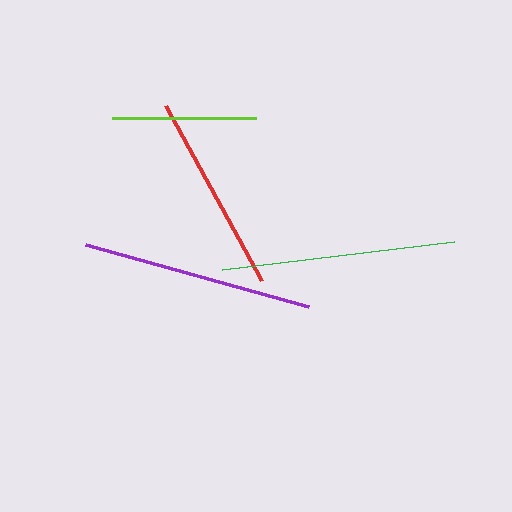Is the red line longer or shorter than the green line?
The green line is longer than the red line.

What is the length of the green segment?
The green segment is approximately 234 pixels long.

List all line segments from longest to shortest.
From longest to shortest: green, purple, red, lime.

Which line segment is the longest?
The green line is the longest at approximately 234 pixels.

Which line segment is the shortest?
The lime line is the shortest at approximately 145 pixels.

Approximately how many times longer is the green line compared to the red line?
The green line is approximately 1.2 times the length of the red line.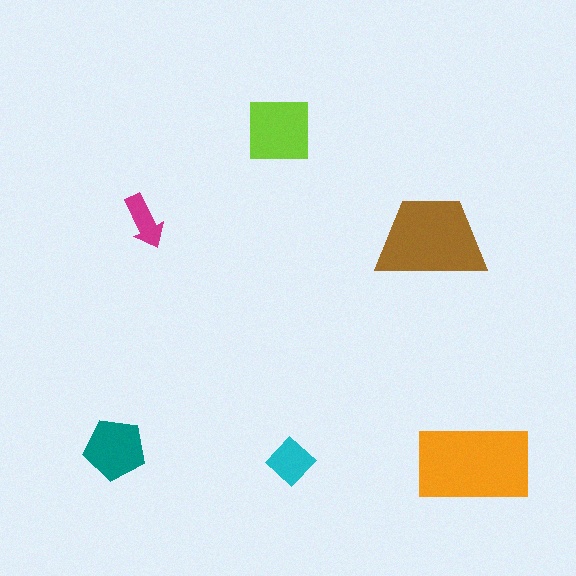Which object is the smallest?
The magenta arrow.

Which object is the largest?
The orange rectangle.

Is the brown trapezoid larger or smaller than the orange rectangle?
Smaller.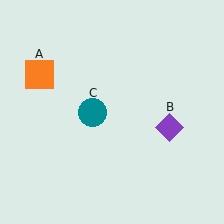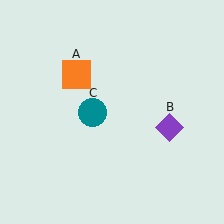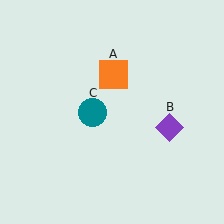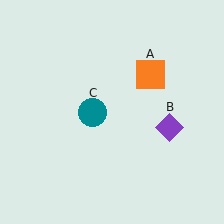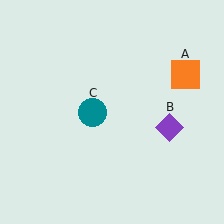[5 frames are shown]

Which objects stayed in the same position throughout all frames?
Purple diamond (object B) and teal circle (object C) remained stationary.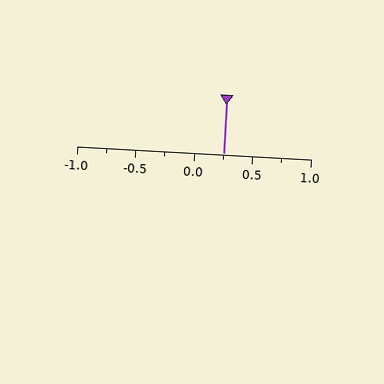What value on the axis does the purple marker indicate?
The marker indicates approximately 0.25.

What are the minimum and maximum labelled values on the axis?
The axis runs from -1.0 to 1.0.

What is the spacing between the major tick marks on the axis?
The major ticks are spaced 0.5 apart.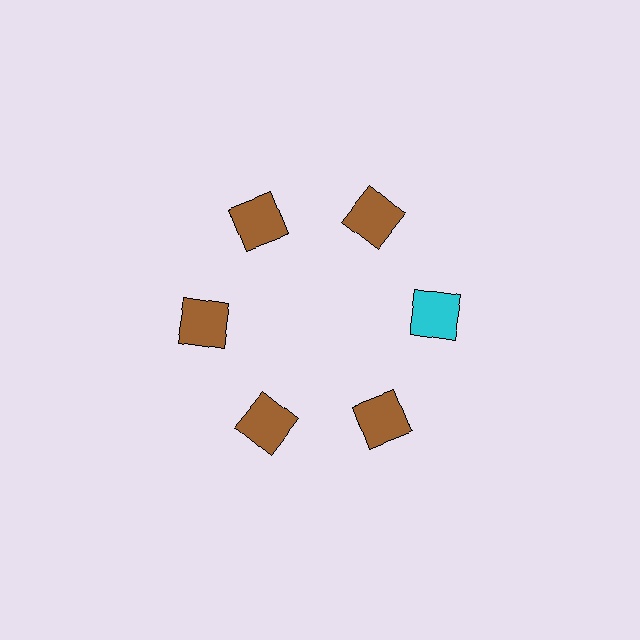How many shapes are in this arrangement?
There are 6 shapes arranged in a ring pattern.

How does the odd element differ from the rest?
It has a different color: cyan instead of brown.